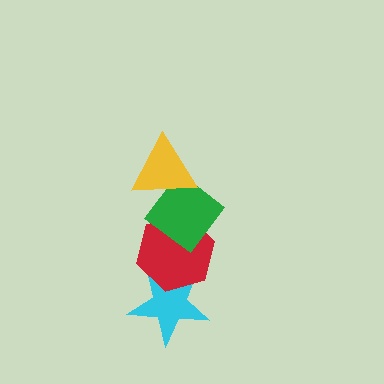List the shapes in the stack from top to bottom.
From top to bottom: the yellow triangle, the green diamond, the red hexagon, the cyan star.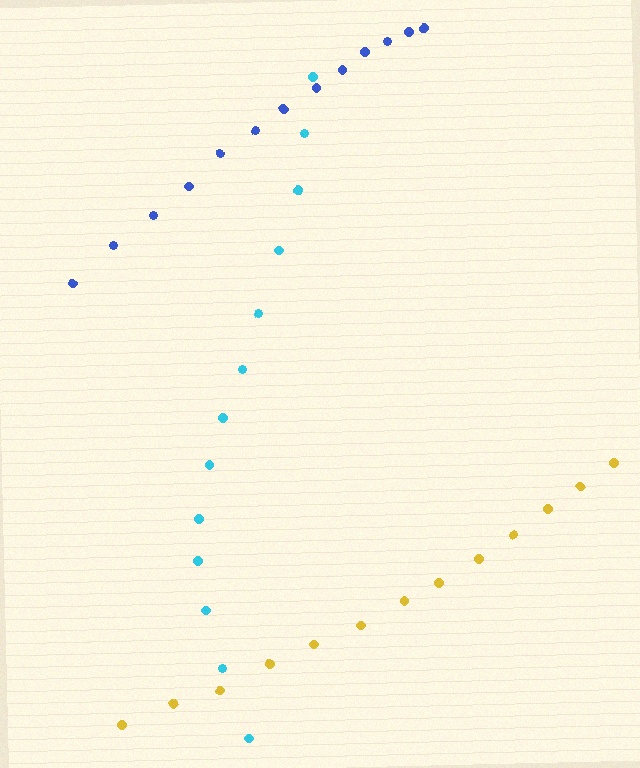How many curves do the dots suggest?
There are 3 distinct paths.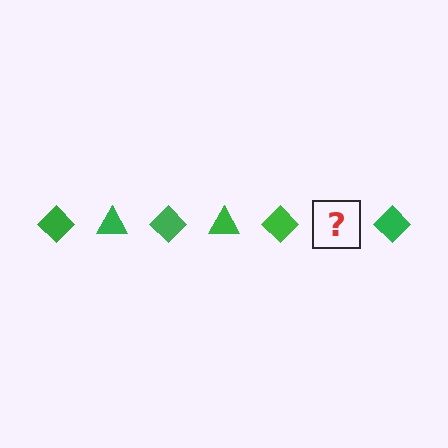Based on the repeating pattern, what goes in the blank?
The blank should be a green triangle.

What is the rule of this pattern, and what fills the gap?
The rule is that the pattern cycles through diamond, triangle shapes in green. The gap should be filled with a green triangle.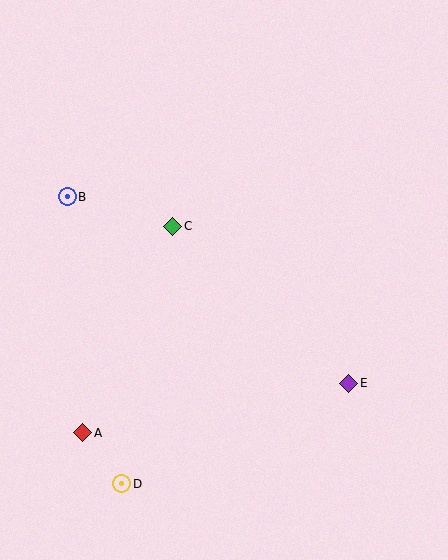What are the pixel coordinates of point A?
Point A is at (83, 433).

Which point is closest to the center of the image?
Point C at (173, 226) is closest to the center.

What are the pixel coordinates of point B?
Point B is at (67, 197).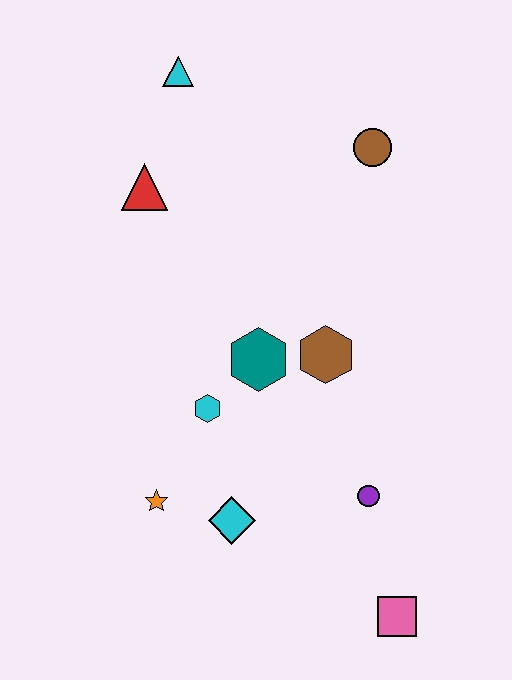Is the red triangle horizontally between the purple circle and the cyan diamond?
No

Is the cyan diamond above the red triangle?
No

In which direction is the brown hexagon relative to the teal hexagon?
The brown hexagon is to the right of the teal hexagon.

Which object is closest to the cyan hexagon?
The teal hexagon is closest to the cyan hexagon.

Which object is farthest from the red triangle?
The pink square is farthest from the red triangle.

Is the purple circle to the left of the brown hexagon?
No